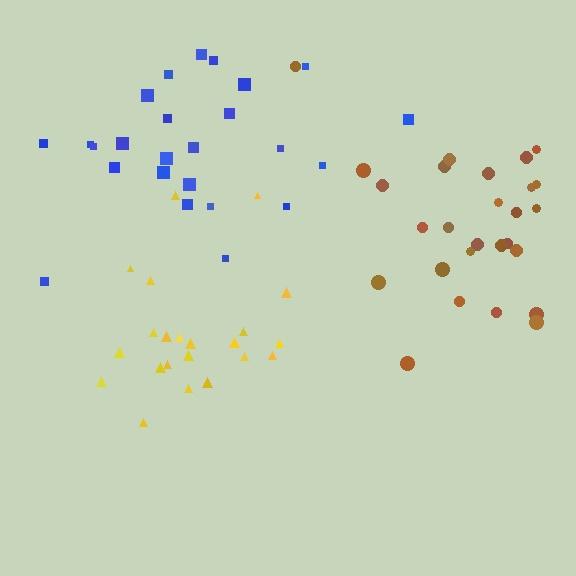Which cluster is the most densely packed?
Yellow.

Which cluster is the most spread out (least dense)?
Blue.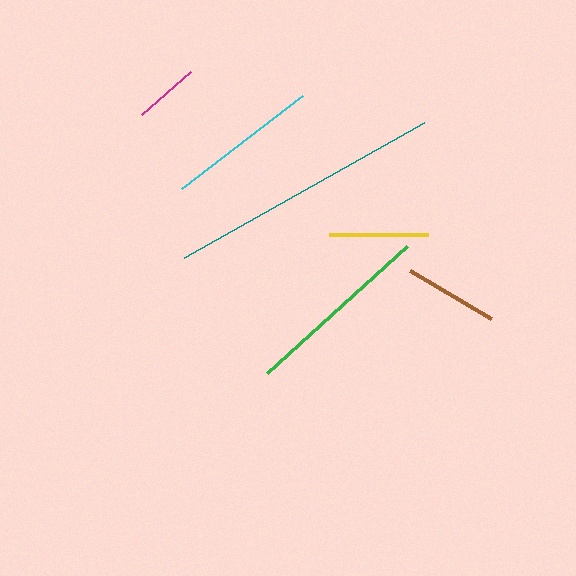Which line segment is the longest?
The teal line is the longest at approximately 276 pixels.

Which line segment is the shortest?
The magenta line is the shortest at approximately 65 pixels.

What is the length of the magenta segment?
The magenta segment is approximately 65 pixels long.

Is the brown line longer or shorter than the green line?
The green line is longer than the brown line.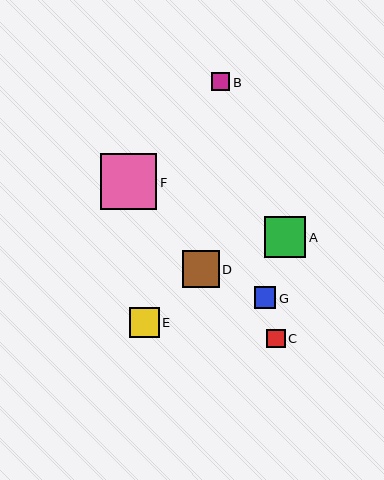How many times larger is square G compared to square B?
Square G is approximately 1.2 times the size of square B.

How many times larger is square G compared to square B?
Square G is approximately 1.2 times the size of square B.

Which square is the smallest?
Square B is the smallest with a size of approximately 18 pixels.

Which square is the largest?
Square F is the largest with a size of approximately 56 pixels.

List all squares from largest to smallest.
From largest to smallest: F, A, D, E, G, C, B.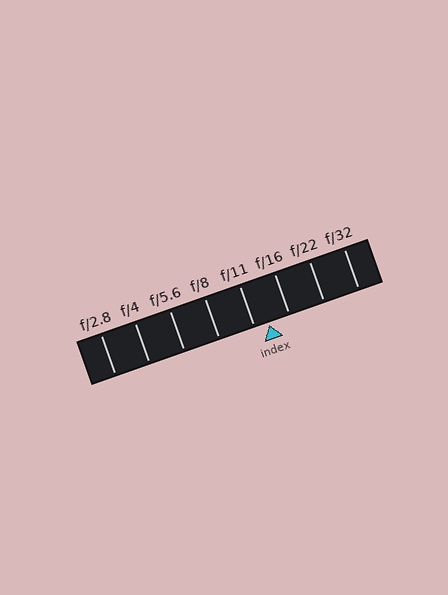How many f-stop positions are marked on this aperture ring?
There are 8 f-stop positions marked.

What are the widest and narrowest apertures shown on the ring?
The widest aperture shown is f/2.8 and the narrowest is f/32.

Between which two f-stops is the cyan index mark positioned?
The index mark is between f/11 and f/16.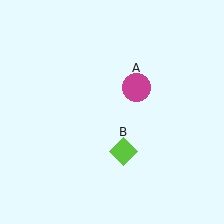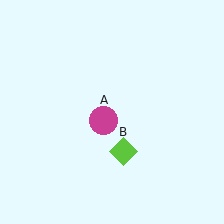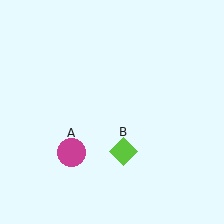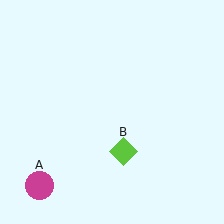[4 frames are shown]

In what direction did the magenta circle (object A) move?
The magenta circle (object A) moved down and to the left.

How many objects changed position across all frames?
1 object changed position: magenta circle (object A).